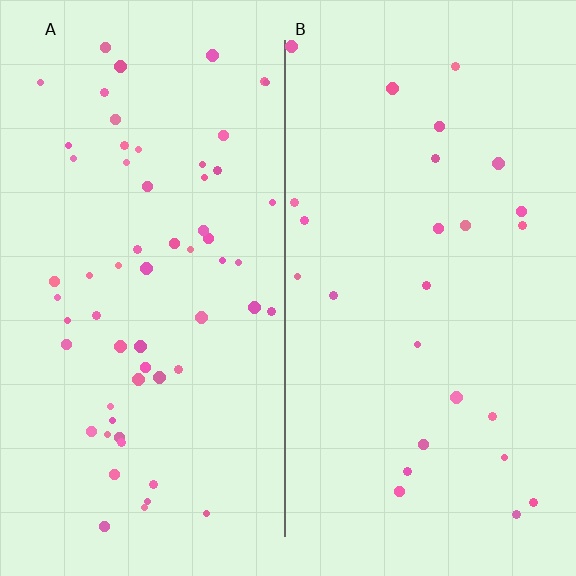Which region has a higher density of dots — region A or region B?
A (the left).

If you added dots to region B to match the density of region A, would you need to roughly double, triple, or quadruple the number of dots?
Approximately double.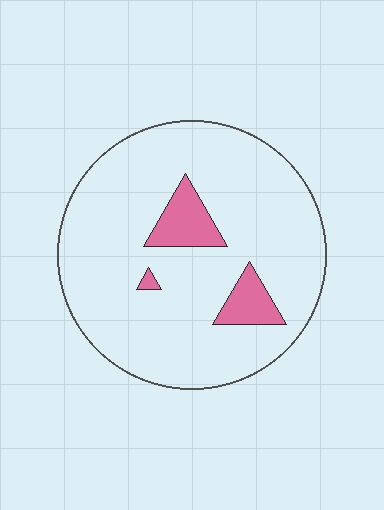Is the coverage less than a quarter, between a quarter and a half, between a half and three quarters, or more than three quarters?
Less than a quarter.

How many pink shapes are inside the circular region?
3.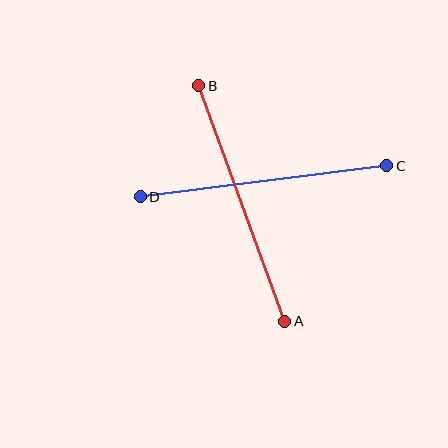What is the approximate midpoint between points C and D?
The midpoint is at approximately (263, 181) pixels.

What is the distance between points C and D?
The distance is approximately 249 pixels.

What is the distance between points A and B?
The distance is approximately 251 pixels.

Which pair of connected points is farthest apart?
Points A and B are farthest apart.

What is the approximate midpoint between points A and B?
The midpoint is at approximately (242, 203) pixels.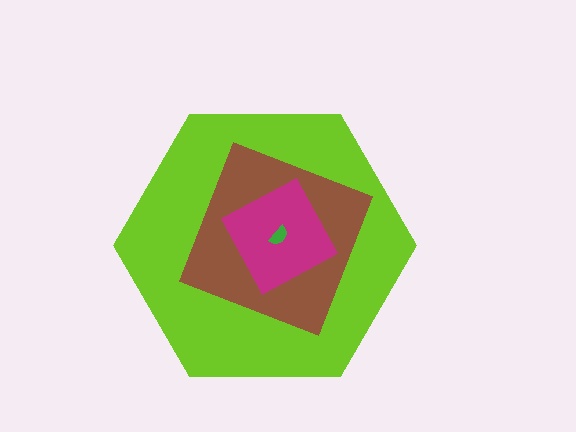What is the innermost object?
The green semicircle.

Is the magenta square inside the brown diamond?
Yes.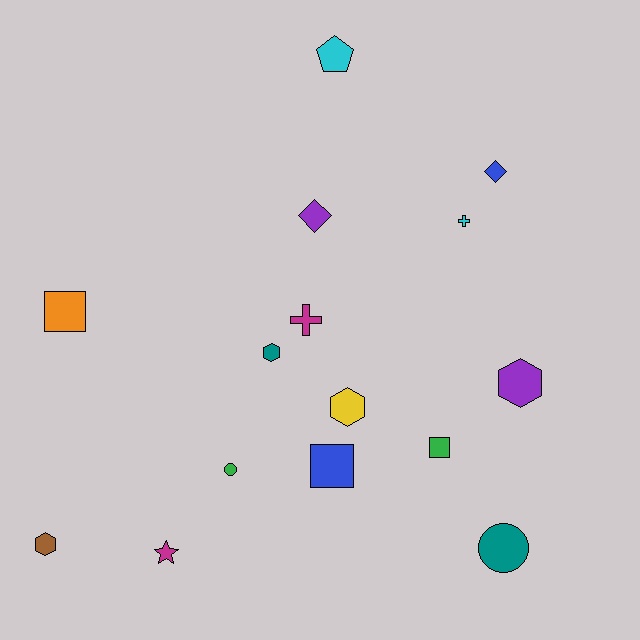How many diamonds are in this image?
There are 2 diamonds.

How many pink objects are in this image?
There are no pink objects.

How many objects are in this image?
There are 15 objects.